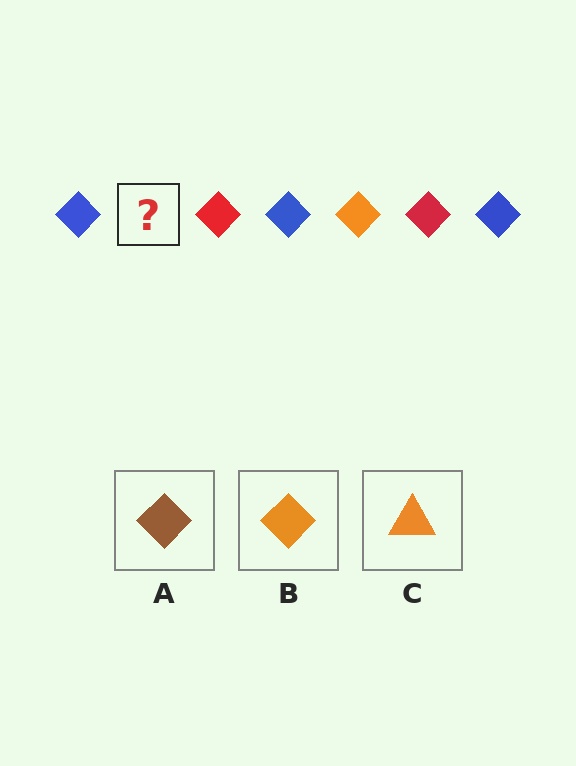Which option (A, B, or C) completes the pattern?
B.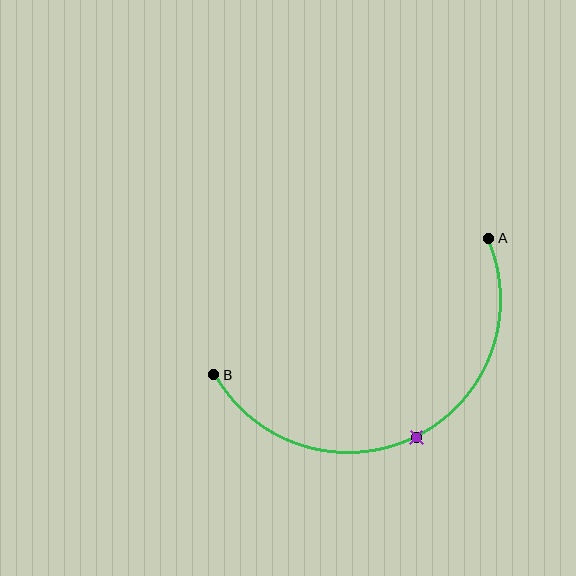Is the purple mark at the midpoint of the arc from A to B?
Yes. The purple mark lies on the arc at equal arc-length from both A and B — it is the arc midpoint.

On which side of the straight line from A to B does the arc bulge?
The arc bulges below the straight line connecting A and B.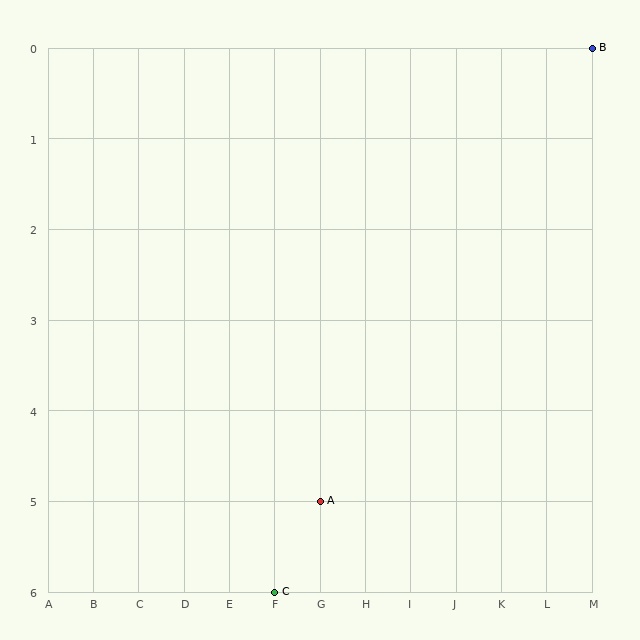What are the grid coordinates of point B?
Point B is at grid coordinates (M, 0).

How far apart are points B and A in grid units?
Points B and A are 6 columns and 5 rows apart (about 7.8 grid units diagonally).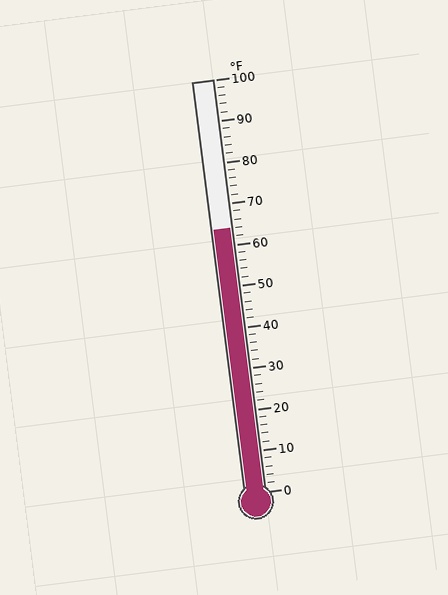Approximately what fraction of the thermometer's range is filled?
The thermometer is filled to approximately 65% of its range.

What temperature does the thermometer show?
The thermometer shows approximately 64°F.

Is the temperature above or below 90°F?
The temperature is below 90°F.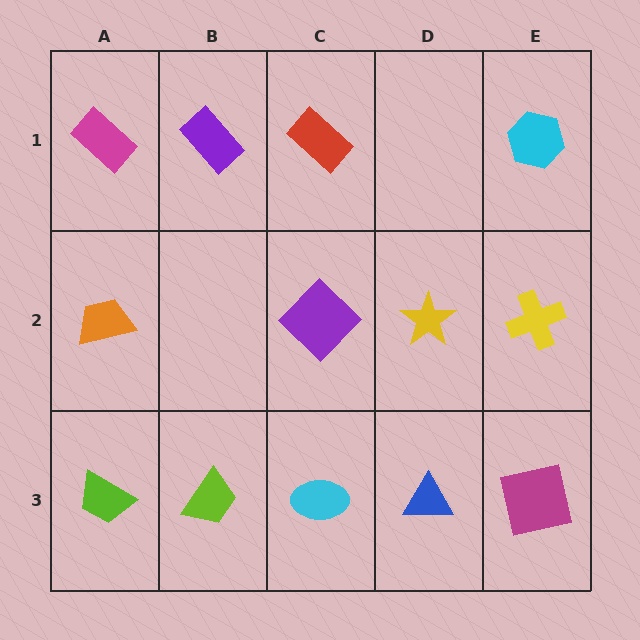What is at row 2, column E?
A yellow cross.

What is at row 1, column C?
A red rectangle.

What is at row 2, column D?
A yellow star.